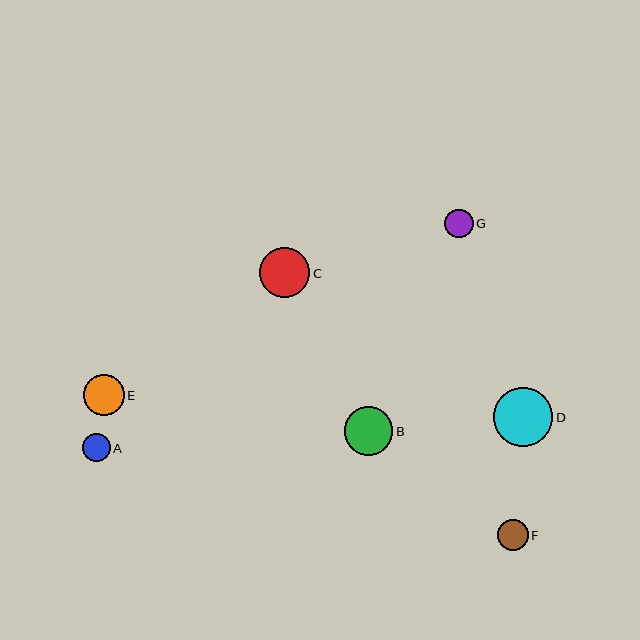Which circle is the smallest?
Circle A is the smallest with a size of approximately 28 pixels.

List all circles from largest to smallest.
From largest to smallest: D, C, B, E, F, G, A.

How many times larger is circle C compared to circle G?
Circle C is approximately 1.8 times the size of circle G.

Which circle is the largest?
Circle D is the largest with a size of approximately 60 pixels.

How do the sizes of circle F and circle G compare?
Circle F and circle G are approximately the same size.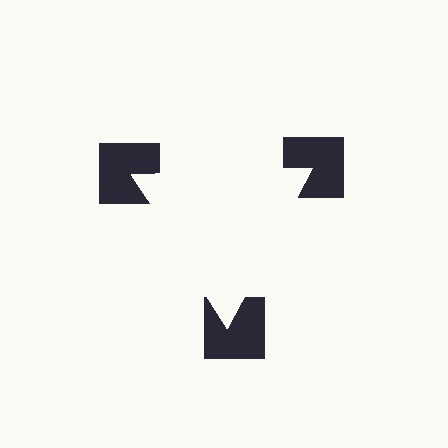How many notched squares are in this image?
There are 3 — one at each vertex of the illusory triangle.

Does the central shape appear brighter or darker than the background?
It typically appears slightly brighter than the background, even though no actual brightness change is drawn.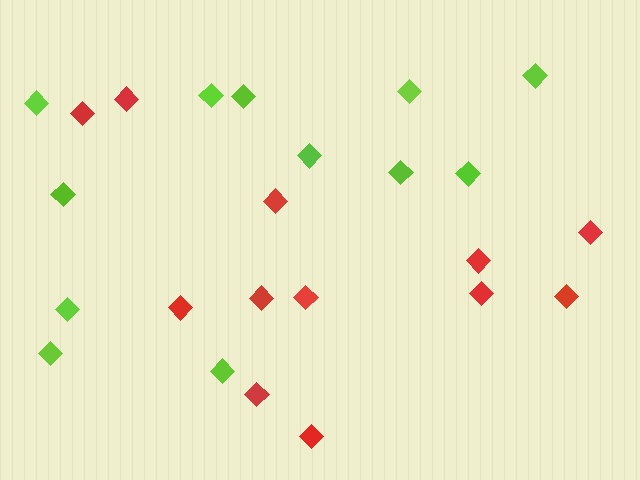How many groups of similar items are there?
There are 2 groups: one group of lime diamonds (12) and one group of red diamonds (12).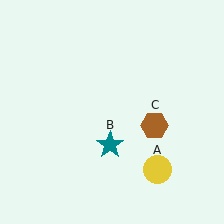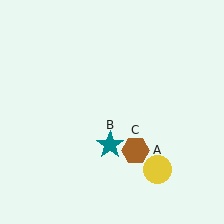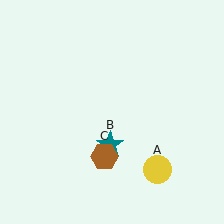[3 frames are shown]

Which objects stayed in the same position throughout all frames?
Yellow circle (object A) and teal star (object B) remained stationary.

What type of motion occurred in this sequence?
The brown hexagon (object C) rotated clockwise around the center of the scene.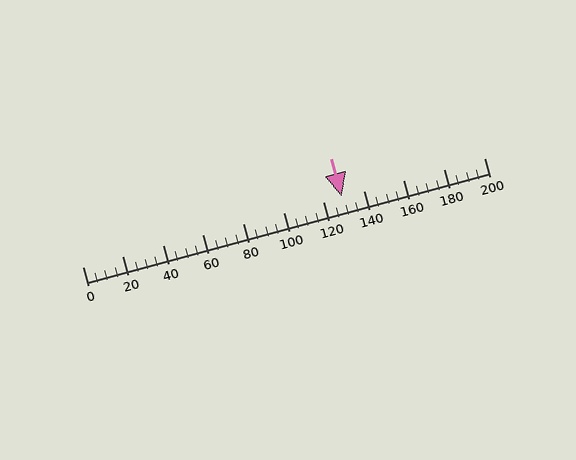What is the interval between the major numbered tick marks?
The major tick marks are spaced 20 units apart.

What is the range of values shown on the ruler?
The ruler shows values from 0 to 200.